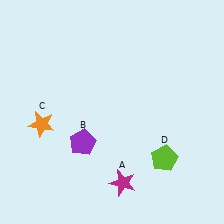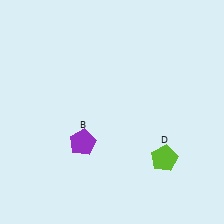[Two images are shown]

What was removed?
The orange star (C), the magenta star (A) were removed in Image 2.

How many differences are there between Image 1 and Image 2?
There are 2 differences between the two images.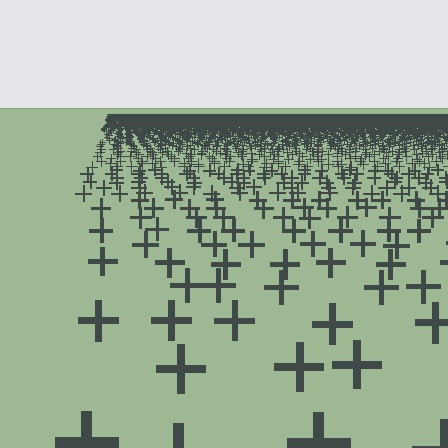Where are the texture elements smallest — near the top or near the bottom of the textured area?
Near the top.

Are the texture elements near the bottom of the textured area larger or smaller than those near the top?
Larger. Near the bottom, elements are closer to the viewer and appear at a bigger on-screen size.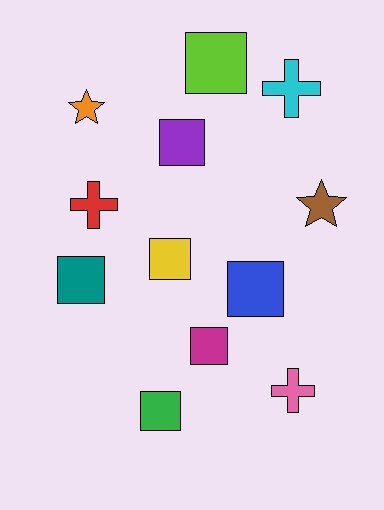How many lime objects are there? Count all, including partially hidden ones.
There is 1 lime object.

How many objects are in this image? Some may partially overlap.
There are 12 objects.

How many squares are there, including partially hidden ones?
There are 7 squares.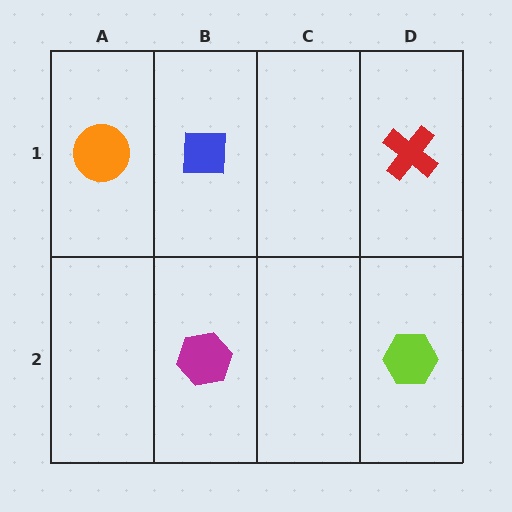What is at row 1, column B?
A blue square.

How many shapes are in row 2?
2 shapes.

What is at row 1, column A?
An orange circle.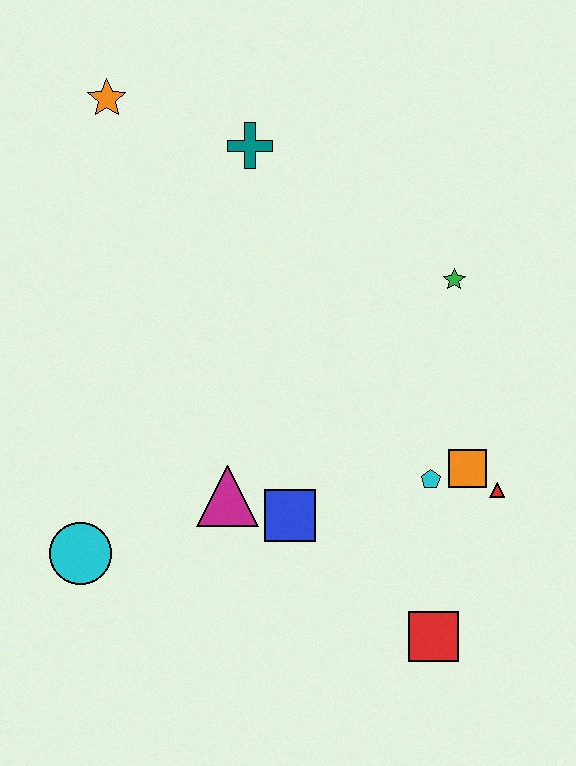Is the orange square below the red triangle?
No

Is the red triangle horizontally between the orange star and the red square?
No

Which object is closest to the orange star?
The teal cross is closest to the orange star.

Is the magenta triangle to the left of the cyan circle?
No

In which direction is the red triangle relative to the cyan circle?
The red triangle is to the right of the cyan circle.